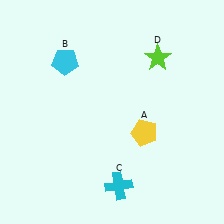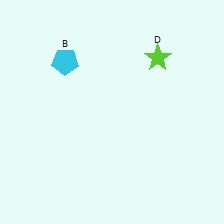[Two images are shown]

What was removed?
The yellow pentagon (A), the cyan cross (C) were removed in Image 2.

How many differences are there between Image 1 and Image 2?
There are 2 differences between the two images.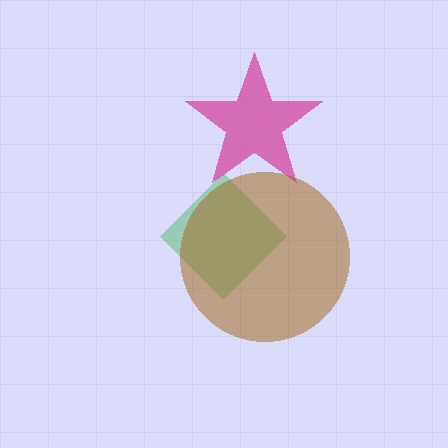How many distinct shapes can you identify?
There are 3 distinct shapes: a green diamond, a magenta star, a brown circle.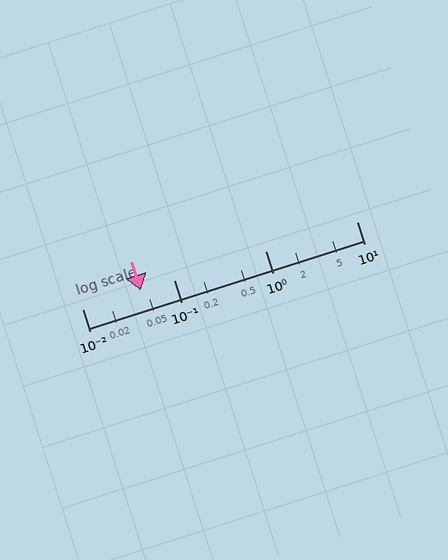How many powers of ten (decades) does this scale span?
The scale spans 3 decades, from 0.01 to 10.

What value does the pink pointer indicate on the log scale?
The pointer indicates approximately 0.044.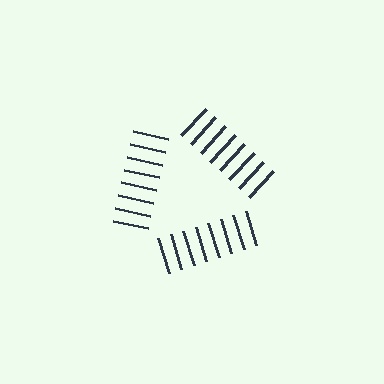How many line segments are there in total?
24 — 8 along each of the 3 edges.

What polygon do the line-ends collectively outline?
An illusory triangle — the line segments terminate on its edges but no continuous stroke is drawn.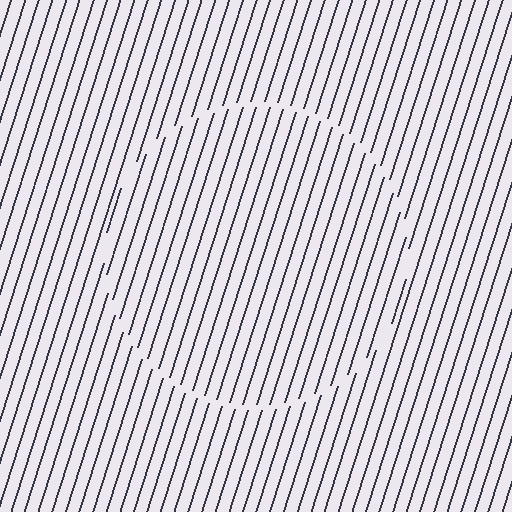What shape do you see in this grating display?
An illusory circle. The interior of the shape contains the same grating, shifted by half a period — the contour is defined by the phase discontinuity where line-ends from the inner and outer gratings abut.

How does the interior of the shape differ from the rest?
The interior of the shape contains the same grating, shifted by half a period — the contour is defined by the phase discontinuity where line-ends from the inner and outer gratings abut.